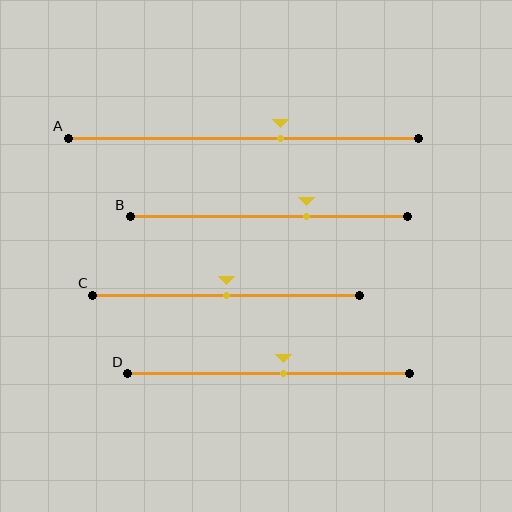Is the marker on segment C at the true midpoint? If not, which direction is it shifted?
Yes, the marker on segment C is at the true midpoint.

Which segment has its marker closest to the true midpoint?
Segment C has its marker closest to the true midpoint.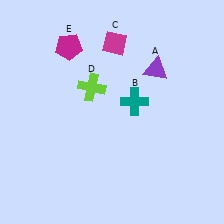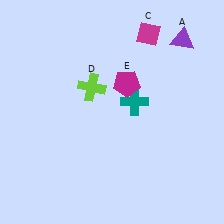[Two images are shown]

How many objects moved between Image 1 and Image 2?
3 objects moved between the two images.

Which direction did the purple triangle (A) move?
The purple triangle (A) moved up.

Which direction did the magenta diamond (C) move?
The magenta diamond (C) moved right.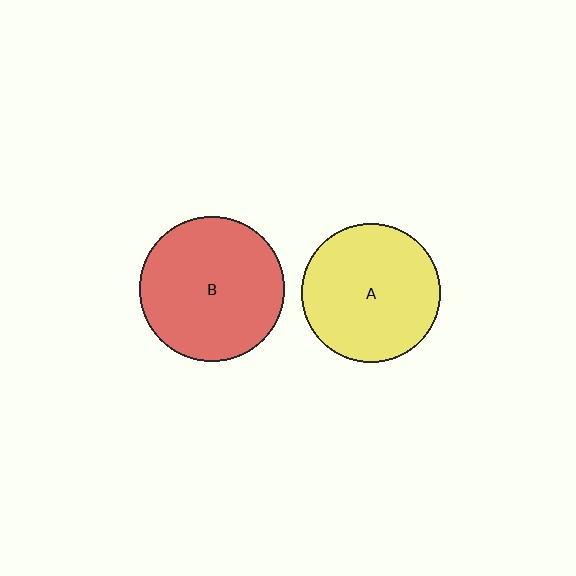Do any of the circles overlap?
No, none of the circles overlap.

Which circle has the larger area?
Circle B (red).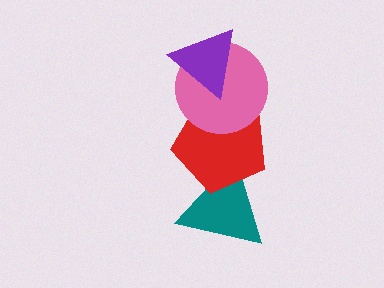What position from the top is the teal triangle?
The teal triangle is 4th from the top.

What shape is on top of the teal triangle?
The red pentagon is on top of the teal triangle.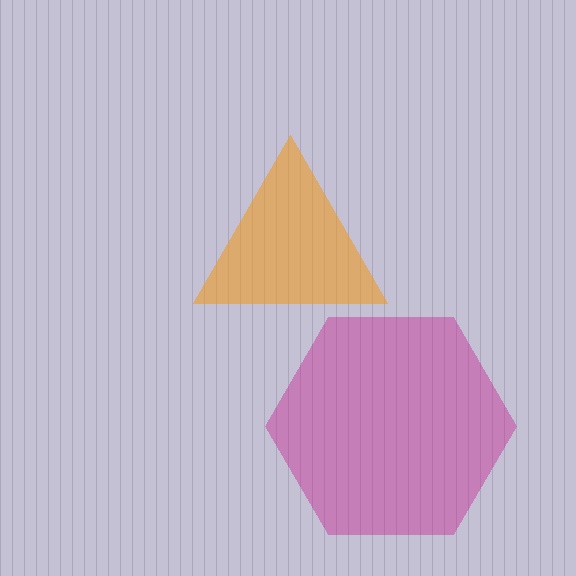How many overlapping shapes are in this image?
There are 2 overlapping shapes in the image.